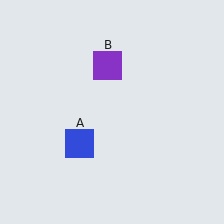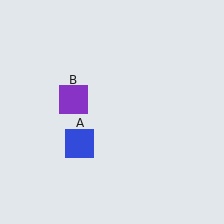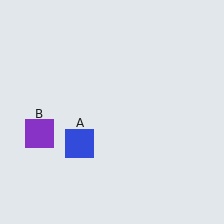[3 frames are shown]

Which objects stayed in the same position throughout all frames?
Blue square (object A) remained stationary.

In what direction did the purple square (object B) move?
The purple square (object B) moved down and to the left.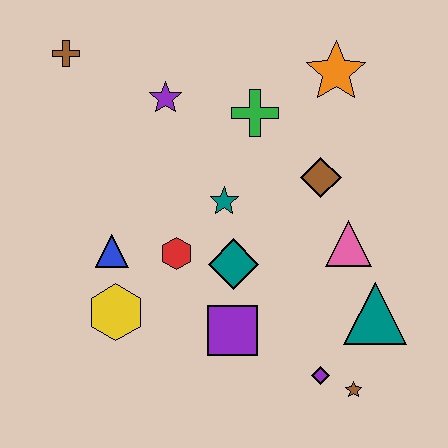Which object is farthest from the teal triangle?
The brown cross is farthest from the teal triangle.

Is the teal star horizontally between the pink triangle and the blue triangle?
Yes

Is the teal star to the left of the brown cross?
No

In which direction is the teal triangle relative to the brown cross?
The teal triangle is to the right of the brown cross.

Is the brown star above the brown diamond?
No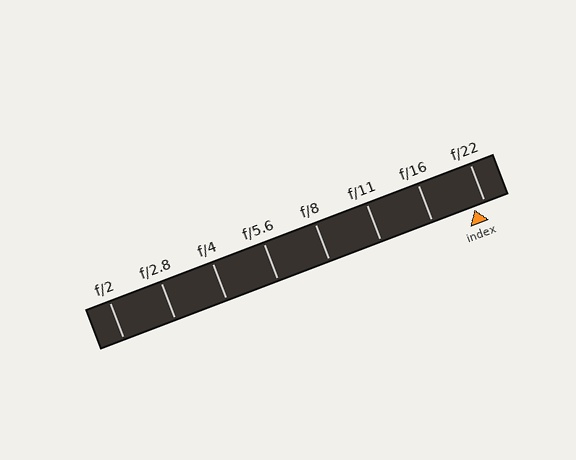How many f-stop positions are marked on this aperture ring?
There are 8 f-stop positions marked.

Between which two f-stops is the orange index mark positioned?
The index mark is between f/16 and f/22.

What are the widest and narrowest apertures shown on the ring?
The widest aperture shown is f/2 and the narrowest is f/22.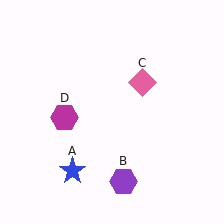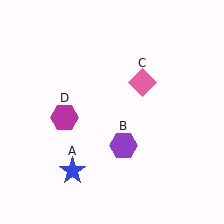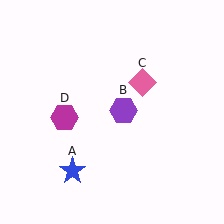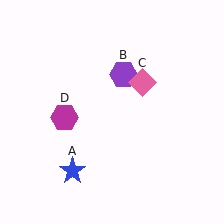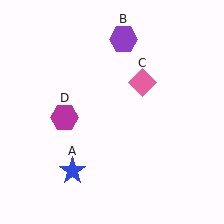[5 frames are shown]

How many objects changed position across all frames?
1 object changed position: purple hexagon (object B).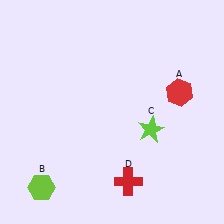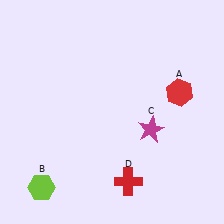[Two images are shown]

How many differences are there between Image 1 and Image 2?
There is 1 difference between the two images.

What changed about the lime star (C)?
In Image 1, C is lime. In Image 2, it changed to magenta.